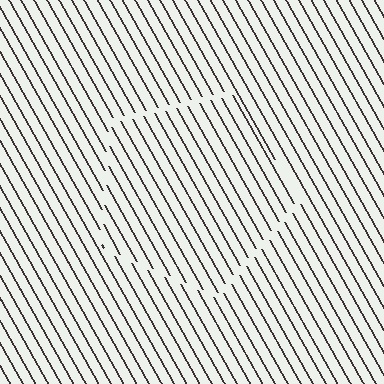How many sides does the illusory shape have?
5 sides — the line-ends trace a pentagon.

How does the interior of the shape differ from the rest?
The interior of the shape contains the same grating, shifted by half a period — the contour is defined by the phase discontinuity where line-ends from the inner and outer gratings abut.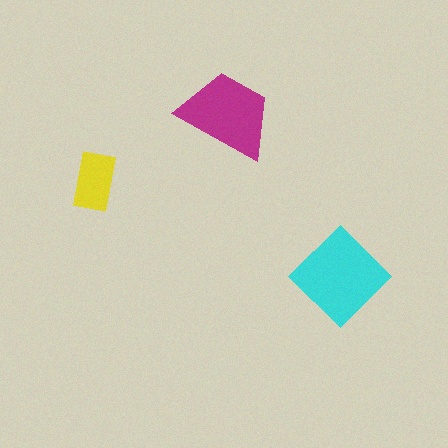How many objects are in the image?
There are 3 objects in the image.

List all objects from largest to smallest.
The cyan diamond, the magenta trapezoid, the yellow rectangle.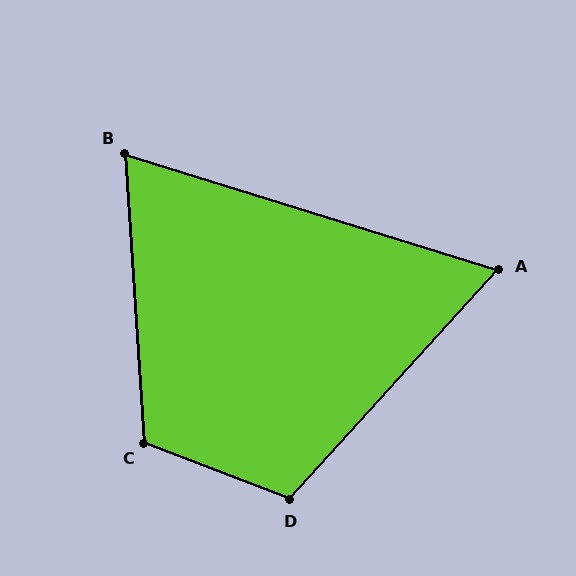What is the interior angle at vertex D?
Approximately 111 degrees (obtuse).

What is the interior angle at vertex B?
Approximately 69 degrees (acute).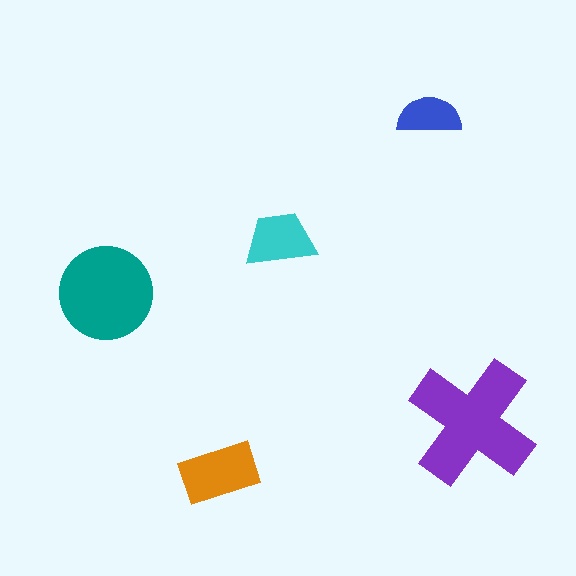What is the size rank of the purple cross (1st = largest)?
1st.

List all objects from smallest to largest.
The blue semicircle, the cyan trapezoid, the orange rectangle, the teal circle, the purple cross.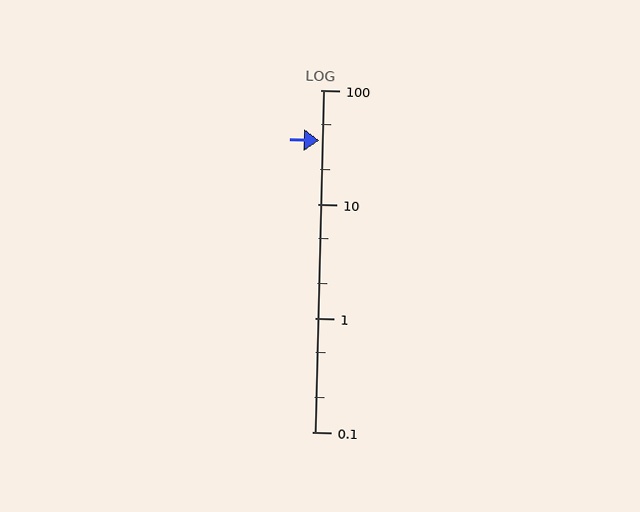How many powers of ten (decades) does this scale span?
The scale spans 3 decades, from 0.1 to 100.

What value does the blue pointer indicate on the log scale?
The pointer indicates approximately 36.